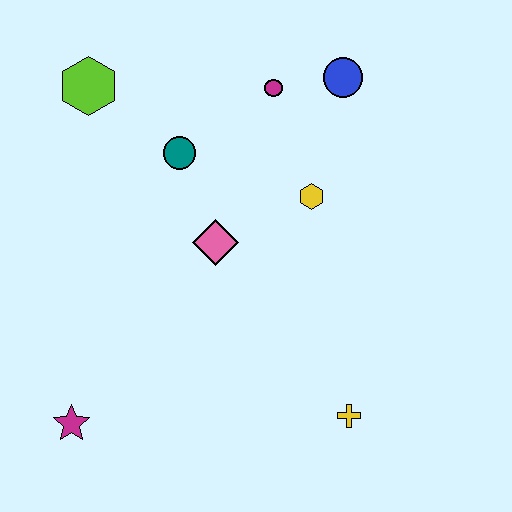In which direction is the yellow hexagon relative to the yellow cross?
The yellow hexagon is above the yellow cross.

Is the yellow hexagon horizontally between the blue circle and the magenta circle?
Yes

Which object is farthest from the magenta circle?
The magenta star is farthest from the magenta circle.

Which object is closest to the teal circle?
The pink diamond is closest to the teal circle.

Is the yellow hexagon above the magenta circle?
No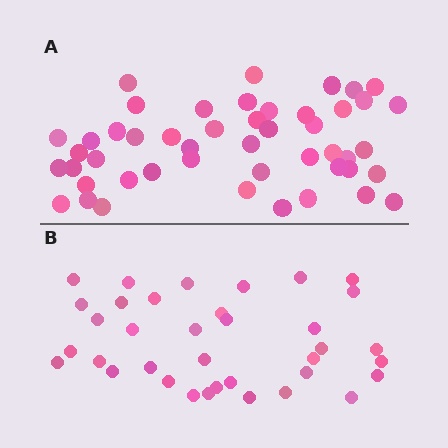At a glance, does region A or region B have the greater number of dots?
Region A (the top region) has more dots.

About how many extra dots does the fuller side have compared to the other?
Region A has roughly 12 or so more dots than region B.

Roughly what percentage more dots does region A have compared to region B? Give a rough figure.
About 35% more.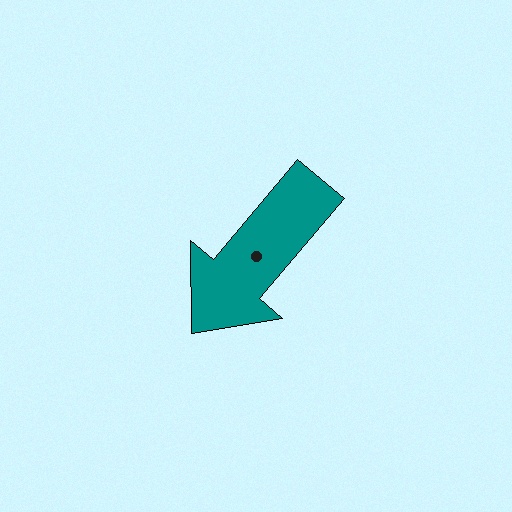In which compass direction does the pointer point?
Southwest.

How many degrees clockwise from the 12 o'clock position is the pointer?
Approximately 220 degrees.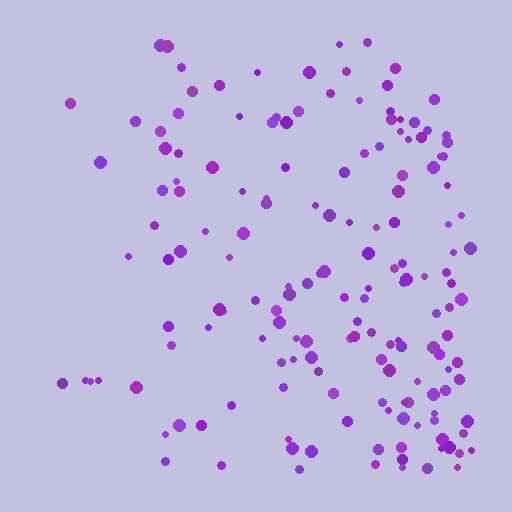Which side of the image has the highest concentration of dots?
The right.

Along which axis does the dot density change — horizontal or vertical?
Horizontal.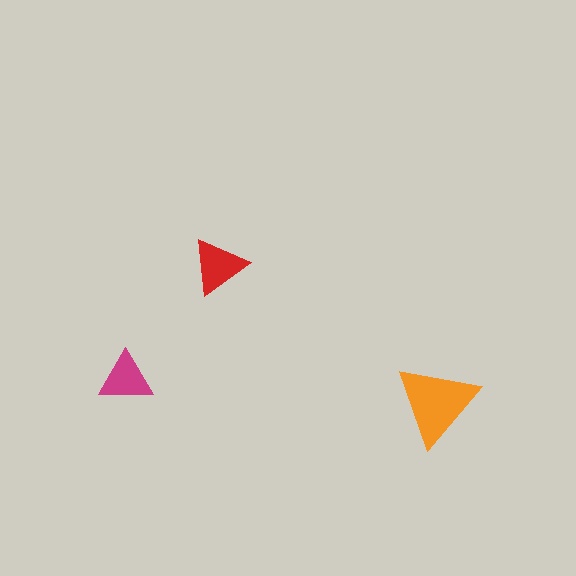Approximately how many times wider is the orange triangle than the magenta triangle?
About 1.5 times wider.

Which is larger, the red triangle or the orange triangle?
The orange one.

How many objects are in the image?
There are 3 objects in the image.